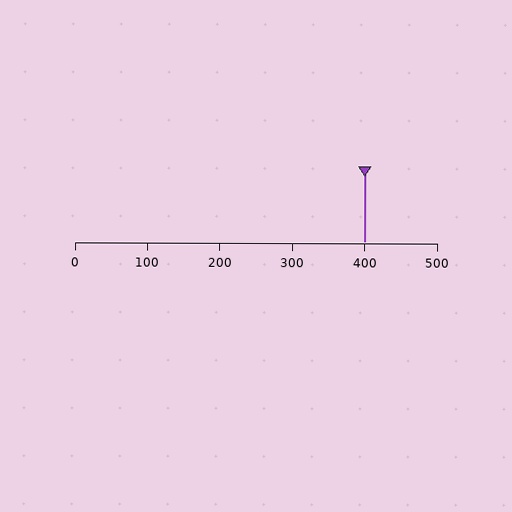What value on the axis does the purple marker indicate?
The marker indicates approximately 400.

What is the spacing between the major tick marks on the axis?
The major ticks are spaced 100 apart.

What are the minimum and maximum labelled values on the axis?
The axis runs from 0 to 500.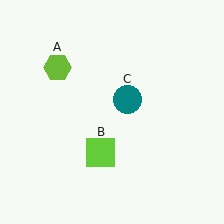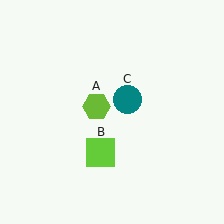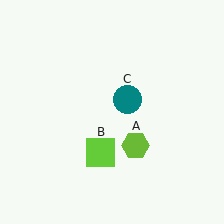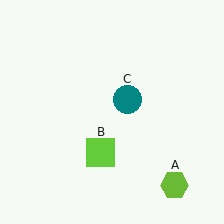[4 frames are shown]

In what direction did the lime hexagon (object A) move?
The lime hexagon (object A) moved down and to the right.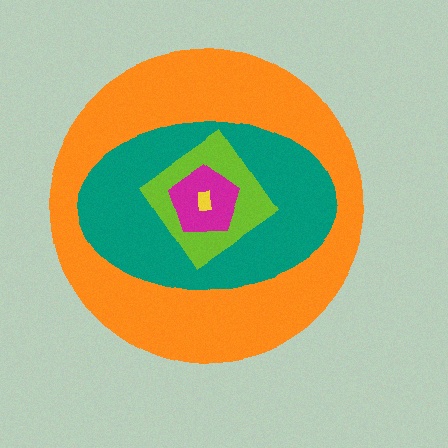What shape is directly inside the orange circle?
The teal ellipse.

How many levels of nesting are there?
5.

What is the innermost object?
The yellow rectangle.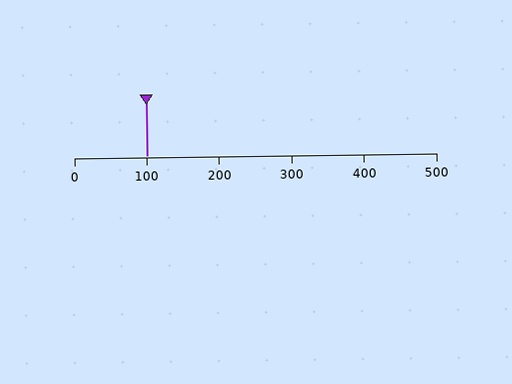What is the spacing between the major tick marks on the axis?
The major ticks are spaced 100 apart.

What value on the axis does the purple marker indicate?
The marker indicates approximately 100.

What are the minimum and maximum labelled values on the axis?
The axis runs from 0 to 500.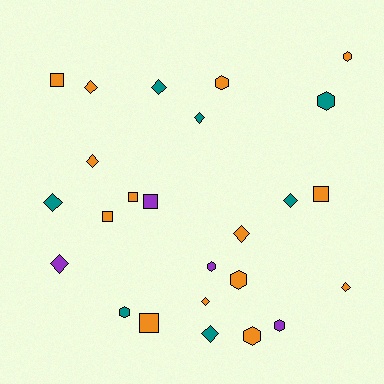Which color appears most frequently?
Orange, with 14 objects.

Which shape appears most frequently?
Diamond, with 11 objects.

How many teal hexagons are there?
There are 2 teal hexagons.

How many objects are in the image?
There are 25 objects.